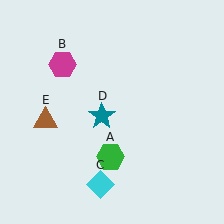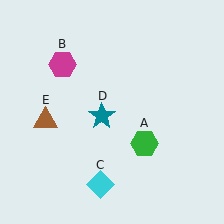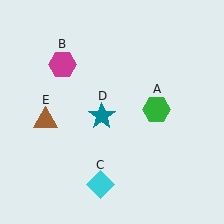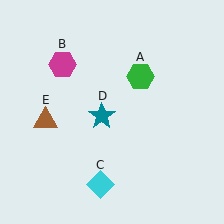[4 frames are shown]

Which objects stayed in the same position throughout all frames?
Magenta hexagon (object B) and cyan diamond (object C) and teal star (object D) and brown triangle (object E) remained stationary.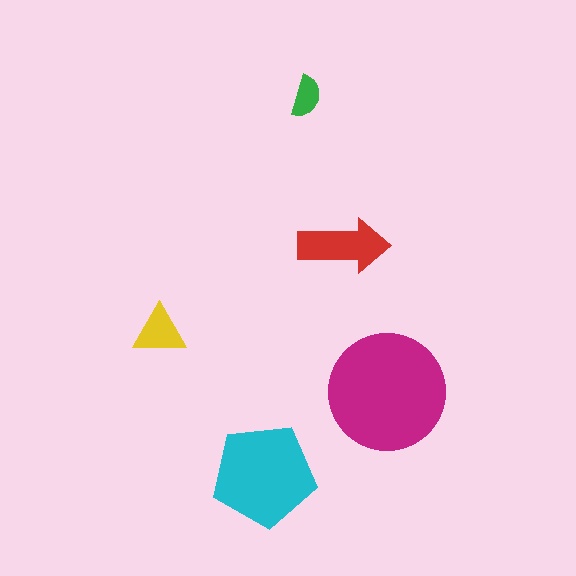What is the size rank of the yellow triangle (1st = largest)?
4th.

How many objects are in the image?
There are 5 objects in the image.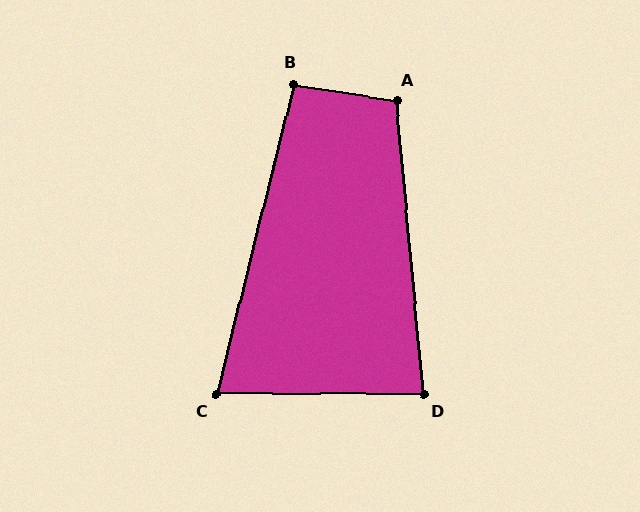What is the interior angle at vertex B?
Approximately 95 degrees (obtuse).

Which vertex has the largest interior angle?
A, at approximately 104 degrees.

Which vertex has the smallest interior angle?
C, at approximately 76 degrees.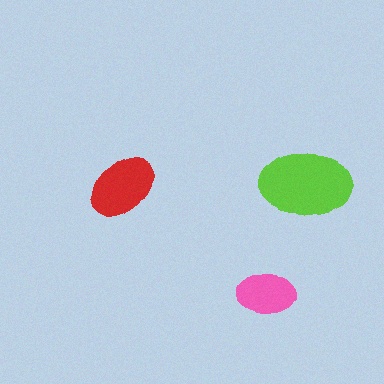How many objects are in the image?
There are 3 objects in the image.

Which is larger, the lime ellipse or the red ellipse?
The lime one.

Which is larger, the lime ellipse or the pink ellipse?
The lime one.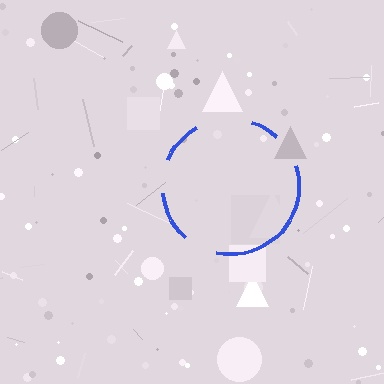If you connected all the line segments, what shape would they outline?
They would outline a circle.